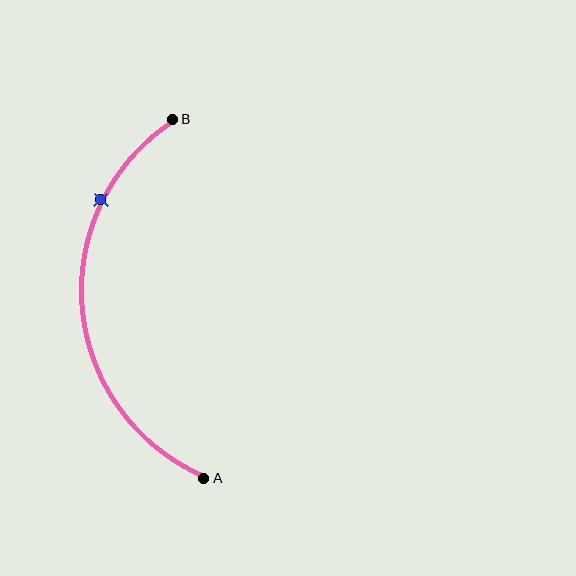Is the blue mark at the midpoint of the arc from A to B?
No. The blue mark lies on the arc but is closer to endpoint B. The arc midpoint would be at the point on the curve equidistant along the arc from both A and B.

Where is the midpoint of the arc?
The arc midpoint is the point on the curve farthest from the straight line joining A and B. It sits to the left of that line.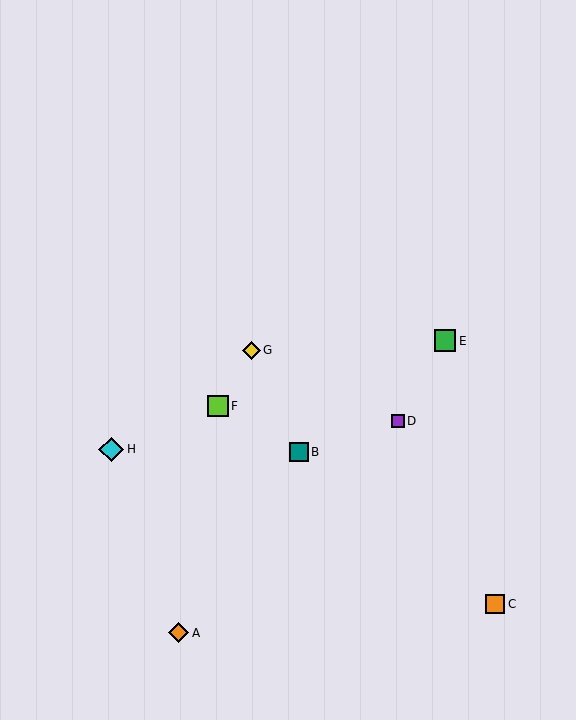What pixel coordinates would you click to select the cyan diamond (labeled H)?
Click at (111, 449) to select the cyan diamond H.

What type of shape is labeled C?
Shape C is an orange square.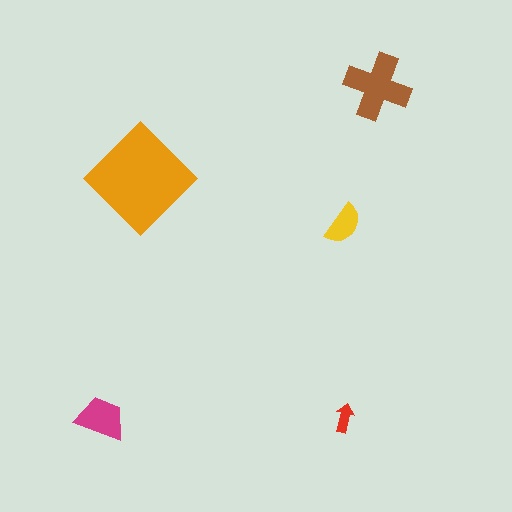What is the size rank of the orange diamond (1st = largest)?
1st.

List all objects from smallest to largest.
The red arrow, the yellow semicircle, the magenta trapezoid, the brown cross, the orange diamond.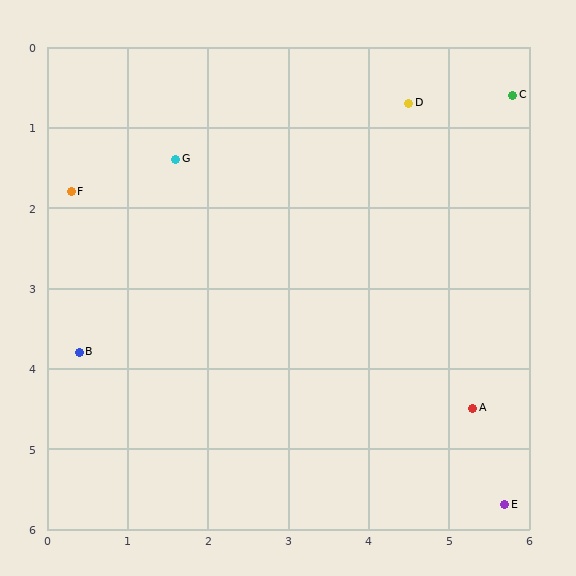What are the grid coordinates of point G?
Point G is at approximately (1.6, 1.4).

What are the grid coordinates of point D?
Point D is at approximately (4.5, 0.7).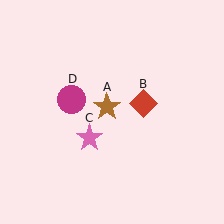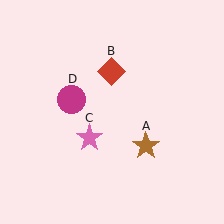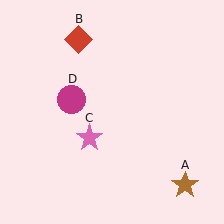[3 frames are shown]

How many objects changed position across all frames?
2 objects changed position: brown star (object A), red diamond (object B).